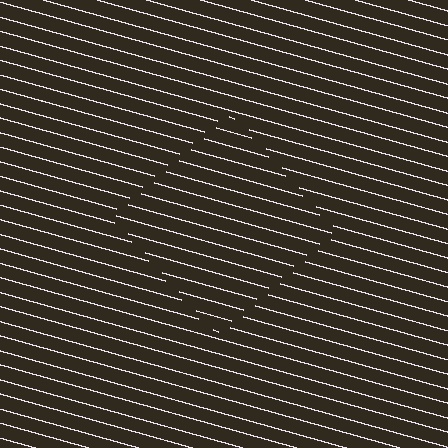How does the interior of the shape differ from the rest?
The interior of the shape contains the same grating, shifted by half a period — the contour is defined by the phase discontinuity where line-ends from the inner and outer gratings abut.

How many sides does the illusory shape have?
4 sides — the line-ends trace a square.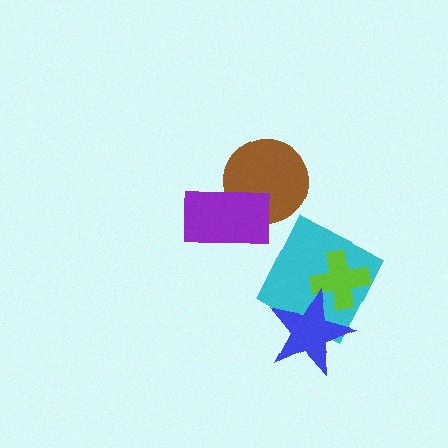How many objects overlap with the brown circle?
1 object overlaps with the brown circle.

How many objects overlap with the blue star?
2 objects overlap with the blue star.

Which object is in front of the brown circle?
The purple rectangle is in front of the brown circle.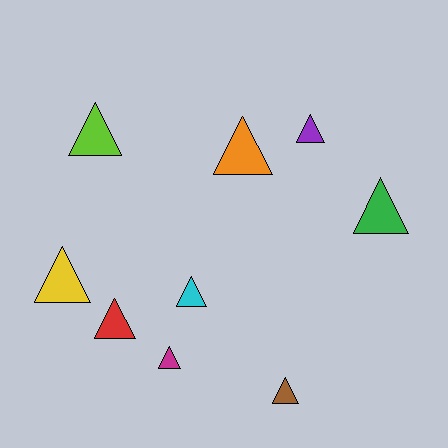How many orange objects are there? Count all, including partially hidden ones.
There is 1 orange object.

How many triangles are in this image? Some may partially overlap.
There are 9 triangles.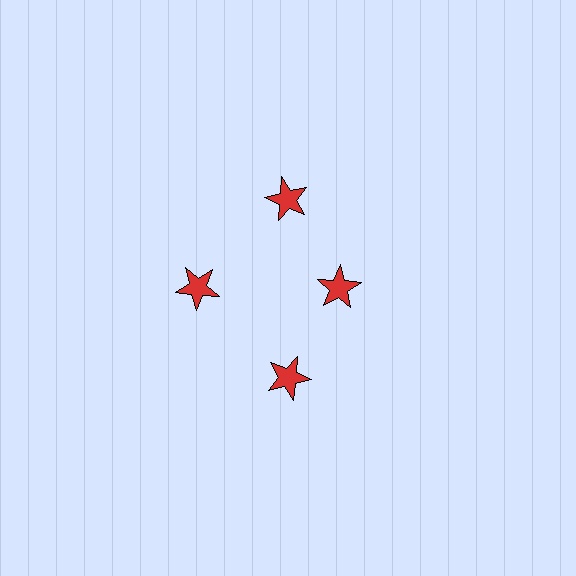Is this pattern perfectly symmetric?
No. The 4 red stars are arranged in a ring, but one element near the 3 o'clock position is pulled inward toward the center, breaking the 4-fold rotational symmetry.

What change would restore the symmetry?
The symmetry would be restored by moving it outward, back onto the ring so that all 4 stars sit at equal angles and equal distance from the center.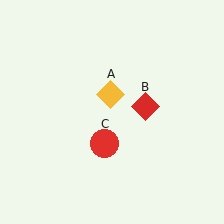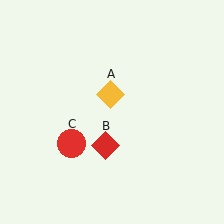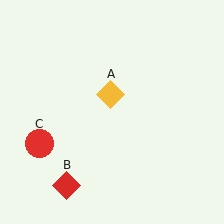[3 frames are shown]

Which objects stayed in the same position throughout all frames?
Yellow diamond (object A) remained stationary.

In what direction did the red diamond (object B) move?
The red diamond (object B) moved down and to the left.